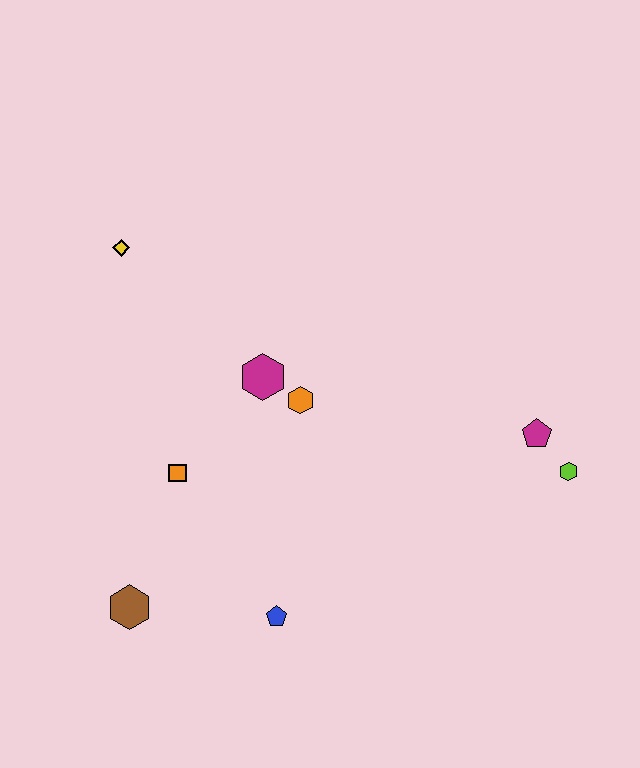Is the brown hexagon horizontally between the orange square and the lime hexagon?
No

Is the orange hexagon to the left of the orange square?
No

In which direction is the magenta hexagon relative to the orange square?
The magenta hexagon is above the orange square.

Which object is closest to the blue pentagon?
The brown hexagon is closest to the blue pentagon.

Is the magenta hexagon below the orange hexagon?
No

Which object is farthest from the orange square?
The lime hexagon is farthest from the orange square.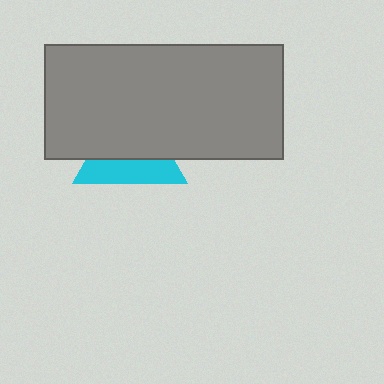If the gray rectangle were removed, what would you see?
You would see the complete cyan triangle.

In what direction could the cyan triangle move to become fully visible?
The cyan triangle could move down. That would shift it out from behind the gray rectangle entirely.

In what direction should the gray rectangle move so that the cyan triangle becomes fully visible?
The gray rectangle should move up. That is the shortest direction to clear the overlap and leave the cyan triangle fully visible.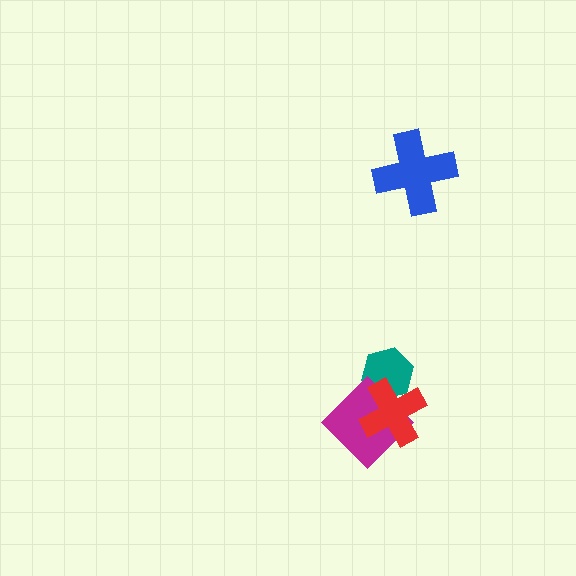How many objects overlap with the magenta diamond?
2 objects overlap with the magenta diamond.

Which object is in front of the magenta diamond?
The red cross is in front of the magenta diamond.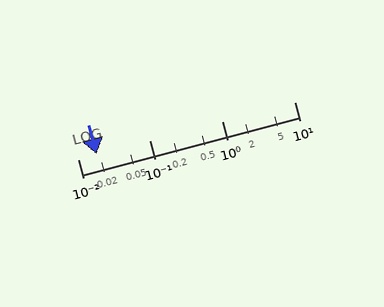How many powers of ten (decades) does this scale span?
The scale spans 3 decades, from 0.01 to 10.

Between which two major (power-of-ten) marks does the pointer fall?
The pointer is between 0.01 and 0.1.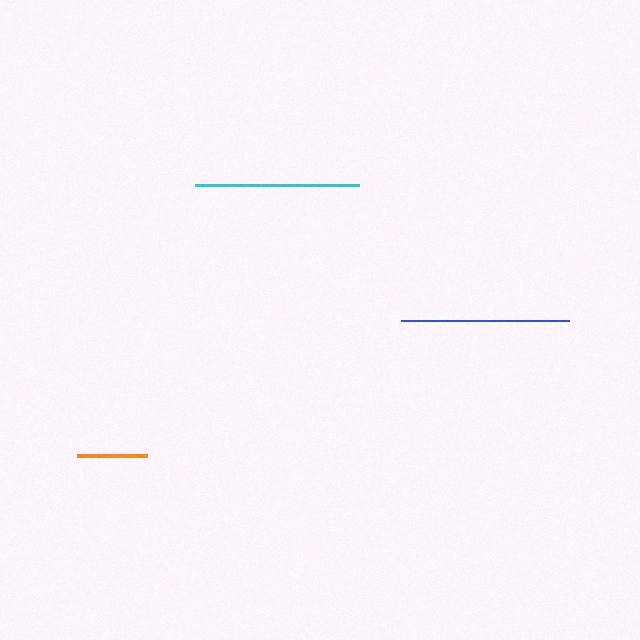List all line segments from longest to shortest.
From longest to shortest: blue, cyan, orange.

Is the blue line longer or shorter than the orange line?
The blue line is longer than the orange line.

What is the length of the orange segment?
The orange segment is approximately 70 pixels long.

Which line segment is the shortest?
The orange line is the shortest at approximately 70 pixels.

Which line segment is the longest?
The blue line is the longest at approximately 168 pixels.